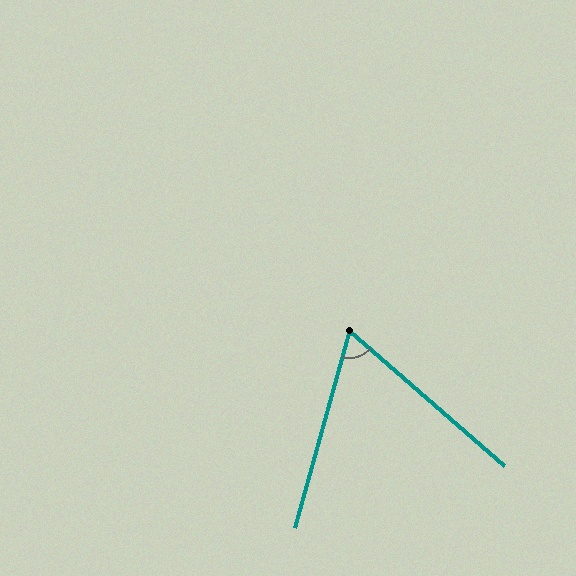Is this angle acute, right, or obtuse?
It is acute.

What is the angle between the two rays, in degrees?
Approximately 65 degrees.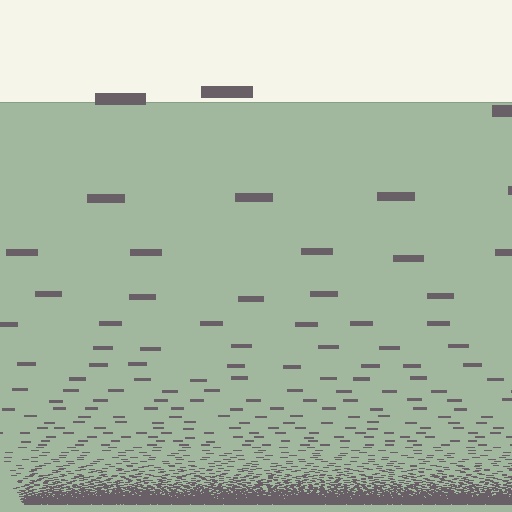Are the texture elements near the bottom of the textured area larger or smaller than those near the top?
Smaller. The gradient is inverted — elements near the bottom are smaller and denser.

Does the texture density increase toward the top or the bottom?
Density increases toward the bottom.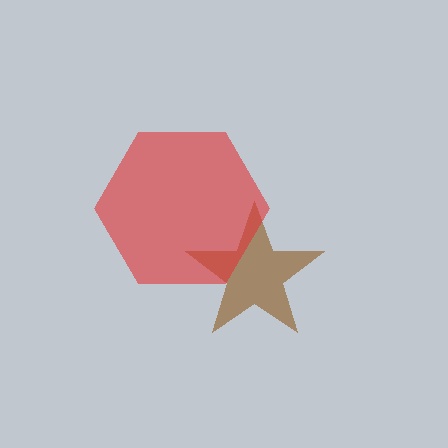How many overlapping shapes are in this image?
There are 2 overlapping shapes in the image.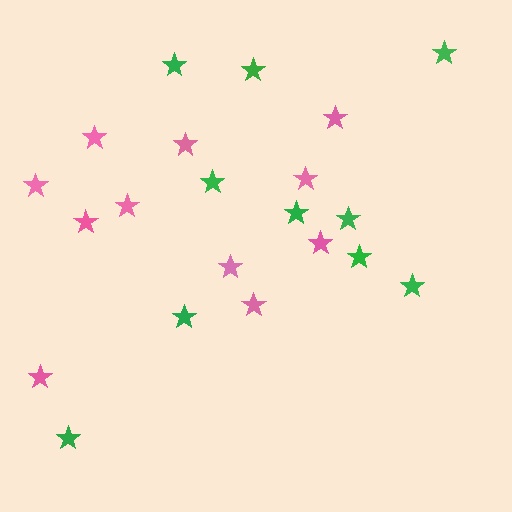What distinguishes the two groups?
There are 2 groups: one group of green stars (10) and one group of pink stars (11).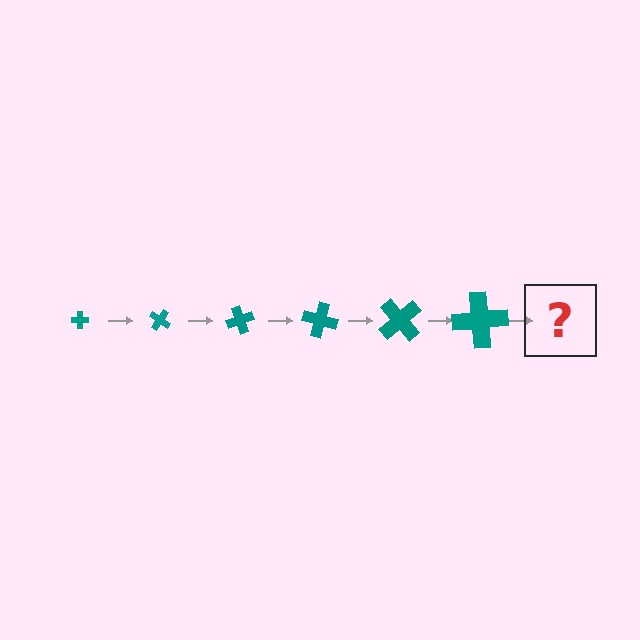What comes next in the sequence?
The next element should be a cross, larger than the previous one and rotated 210 degrees from the start.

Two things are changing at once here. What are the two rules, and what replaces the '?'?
The two rules are that the cross grows larger each step and it rotates 35 degrees each step. The '?' should be a cross, larger than the previous one and rotated 210 degrees from the start.